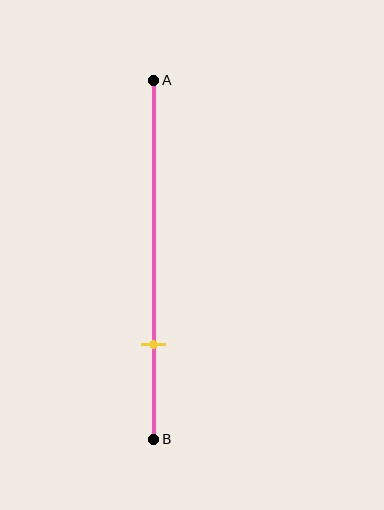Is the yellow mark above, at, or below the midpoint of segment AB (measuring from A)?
The yellow mark is below the midpoint of segment AB.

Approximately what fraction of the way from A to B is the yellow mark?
The yellow mark is approximately 75% of the way from A to B.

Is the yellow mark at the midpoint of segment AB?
No, the mark is at about 75% from A, not at the 50% midpoint.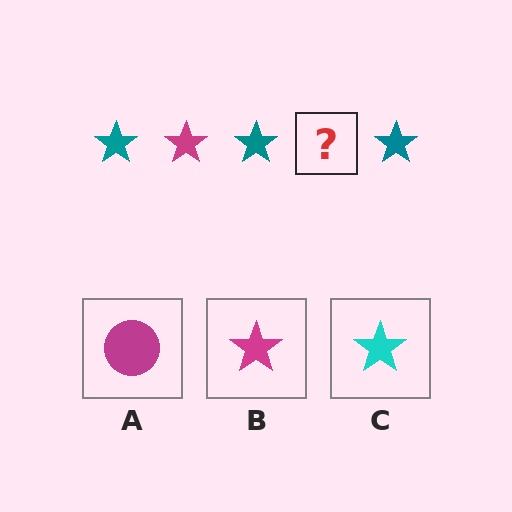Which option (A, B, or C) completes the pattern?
B.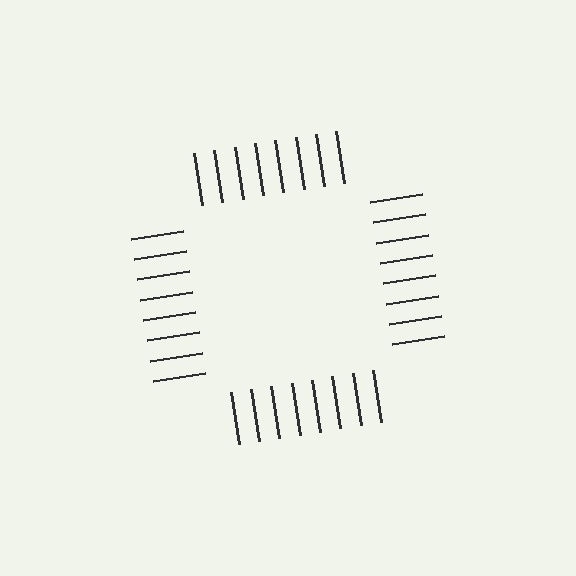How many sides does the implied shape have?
4 sides — the line-ends trace a square.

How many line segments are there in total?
32 — 8 along each of the 4 edges.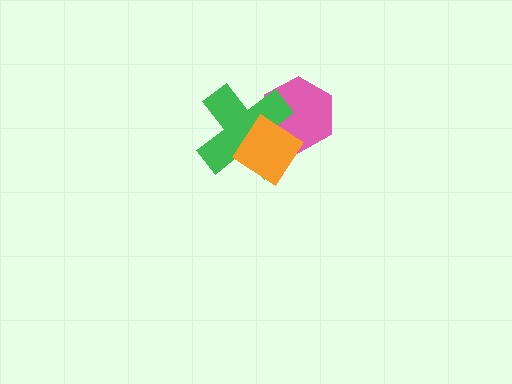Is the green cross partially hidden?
Yes, it is partially covered by another shape.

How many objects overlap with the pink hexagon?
2 objects overlap with the pink hexagon.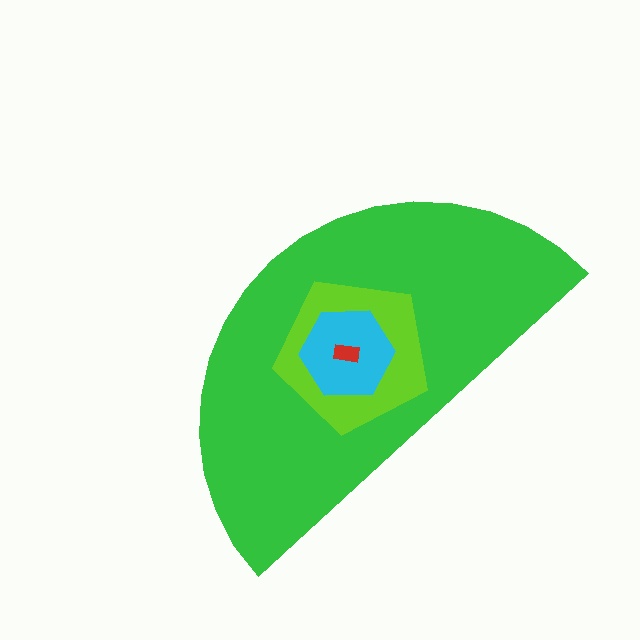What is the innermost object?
The red rectangle.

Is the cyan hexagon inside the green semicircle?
Yes.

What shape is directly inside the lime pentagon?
The cyan hexagon.